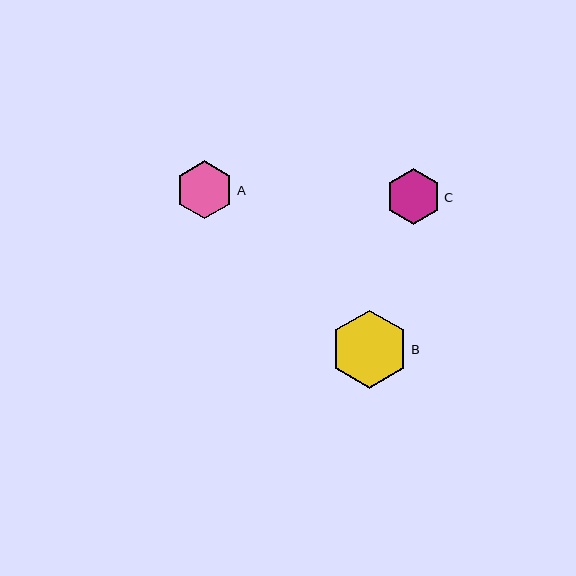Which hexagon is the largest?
Hexagon B is the largest with a size of approximately 78 pixels.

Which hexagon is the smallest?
Hexagon C is the smallest with a size of approximately 56 pixels.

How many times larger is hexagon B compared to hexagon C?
Hexagon B is approximately 1.4 times the size of hexagon C.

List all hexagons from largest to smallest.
From largest to smallest: B, A, C.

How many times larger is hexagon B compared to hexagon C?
Hexagon B is approximately 1.4 times the size of hexagon C.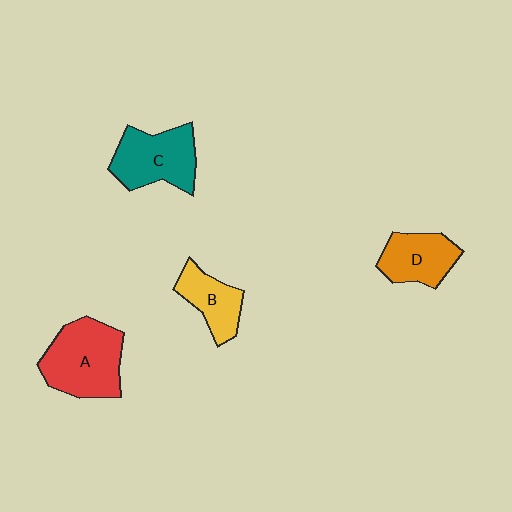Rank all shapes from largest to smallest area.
From largest to smallest: A (red), C (teal), D (orange), B (yellow).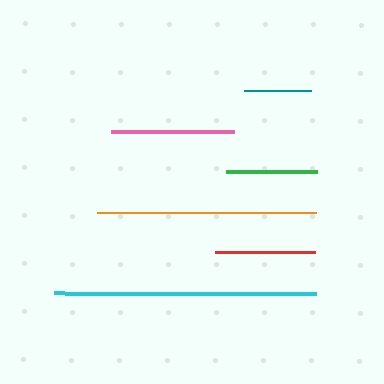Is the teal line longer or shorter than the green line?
The green line is longer than the teal line.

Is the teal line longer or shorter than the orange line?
The orange line is longer than the teal line.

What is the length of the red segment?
The red segment is approximately 100 pixels long.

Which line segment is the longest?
The cyan line is the longest at approximately 263 pixels.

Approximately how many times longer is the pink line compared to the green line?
The pink line is approximately 1.3 times the length of the green line.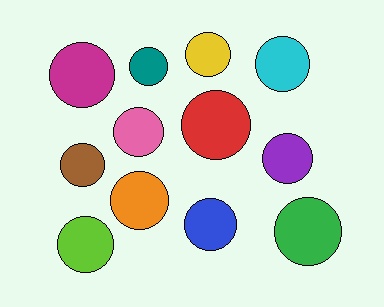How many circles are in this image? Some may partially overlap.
There are 12 circles.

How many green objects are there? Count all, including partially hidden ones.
There is 1 green object.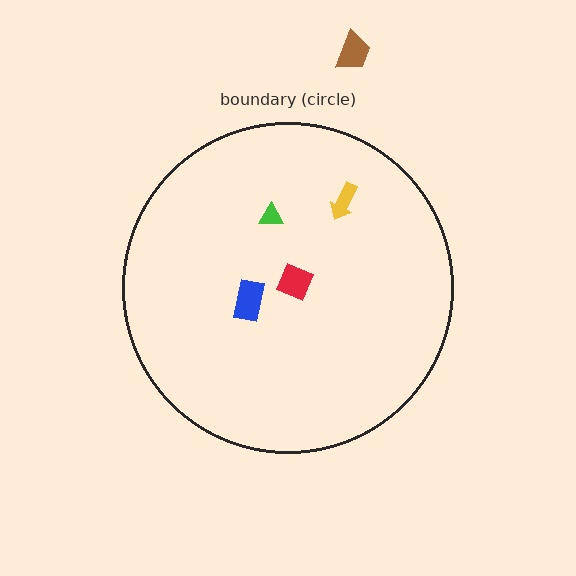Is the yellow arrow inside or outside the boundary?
Inside.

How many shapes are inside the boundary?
4 inside, 1 outside.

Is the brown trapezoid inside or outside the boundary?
Outside.